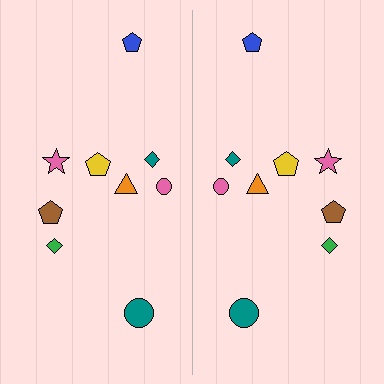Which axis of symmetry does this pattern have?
The pattern has a vertical axis of symmetry running through the center of the image.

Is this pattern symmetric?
Yes, this pattern has bilateral (reflection) symmetry.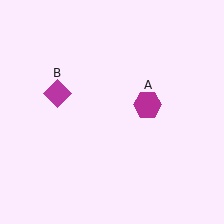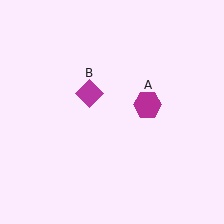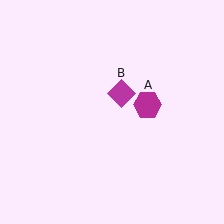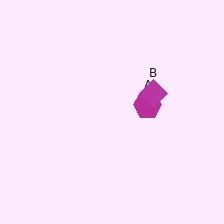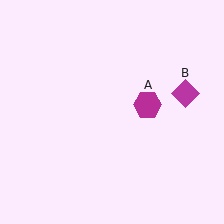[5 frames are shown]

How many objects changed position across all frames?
1 object changed position: magenta diamond (object B).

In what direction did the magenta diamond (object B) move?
The magenta diamond (object B) moved right.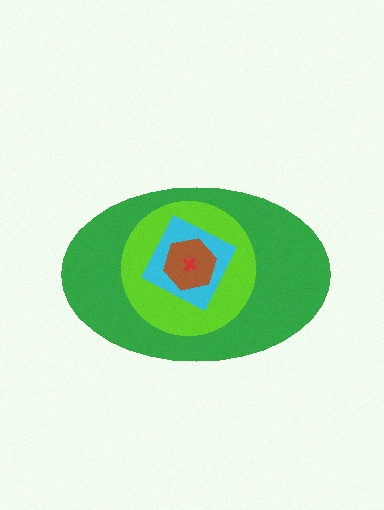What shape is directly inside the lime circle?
The cyan square.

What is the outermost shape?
The green ellipse.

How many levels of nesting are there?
5.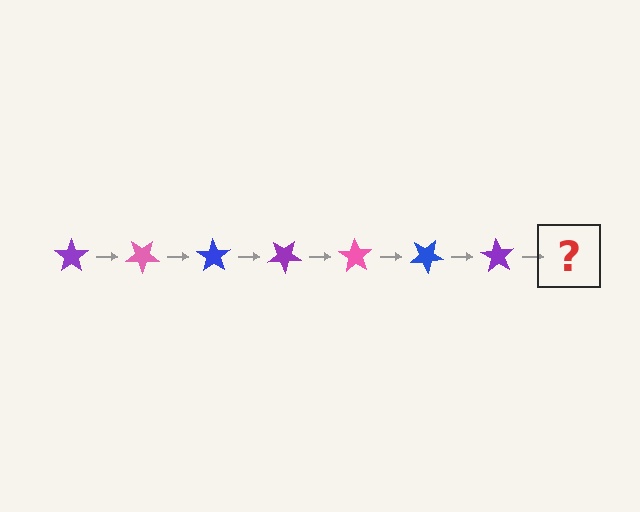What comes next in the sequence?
The next element should be a pink star, rotated 245 degrees from the start.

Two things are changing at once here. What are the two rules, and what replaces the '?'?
The two rules are that it rotates 35 degrees each step and the color cycles through purple, pink, and blue. The '?' should be a pink star, rotated 245 degrees from the start.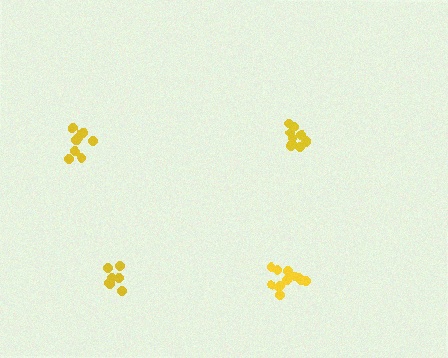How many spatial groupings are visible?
There are 4 spatial groupings.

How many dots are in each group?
Group 1: 10 dots, Group 2: 12 dots, Group 3: 9 dots, Group 4: 7 dots (38 total).